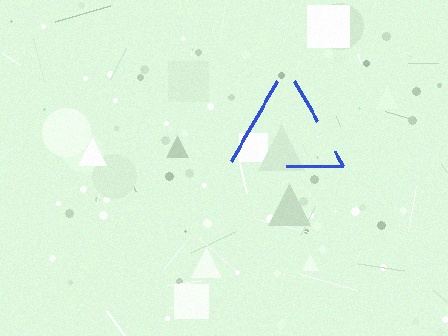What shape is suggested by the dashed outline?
The dashed outline suggests a triangle.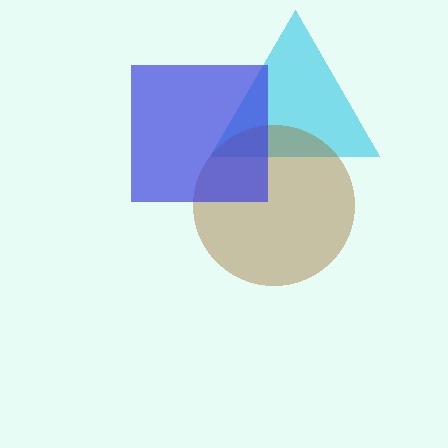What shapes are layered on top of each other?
The layered shapes are: a cyan triangle, a brown circle, a blue square.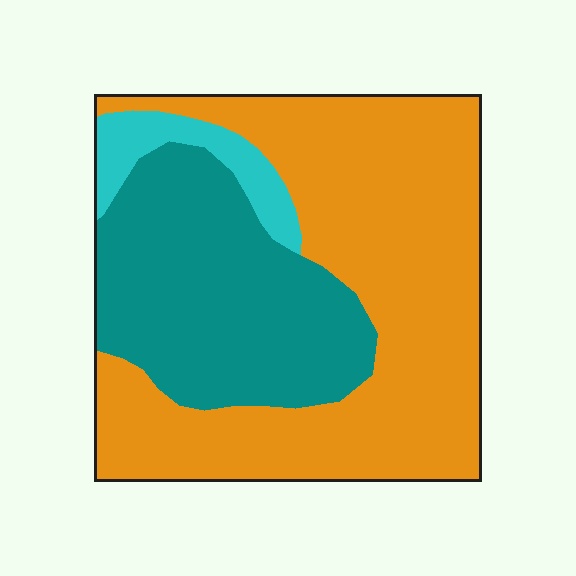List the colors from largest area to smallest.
From largest to smallest: orange, teal, cyan.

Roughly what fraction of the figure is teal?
Teal covers roughly 35% of the figure.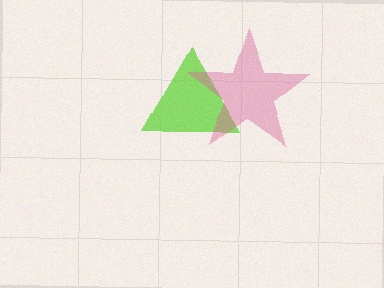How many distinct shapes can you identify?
There are 2 distinct shapes: a lime triangle, a pink star.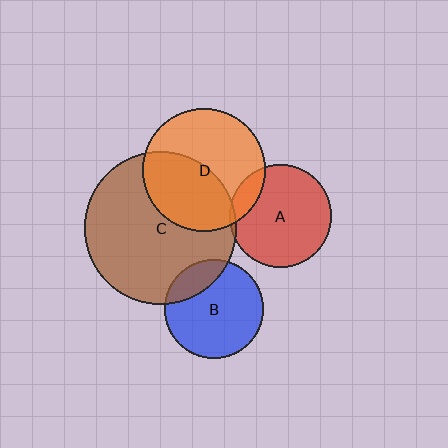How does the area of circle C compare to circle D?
Approximately 1.5 times.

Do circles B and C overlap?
Yes.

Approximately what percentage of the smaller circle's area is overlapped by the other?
Approximately 20%.